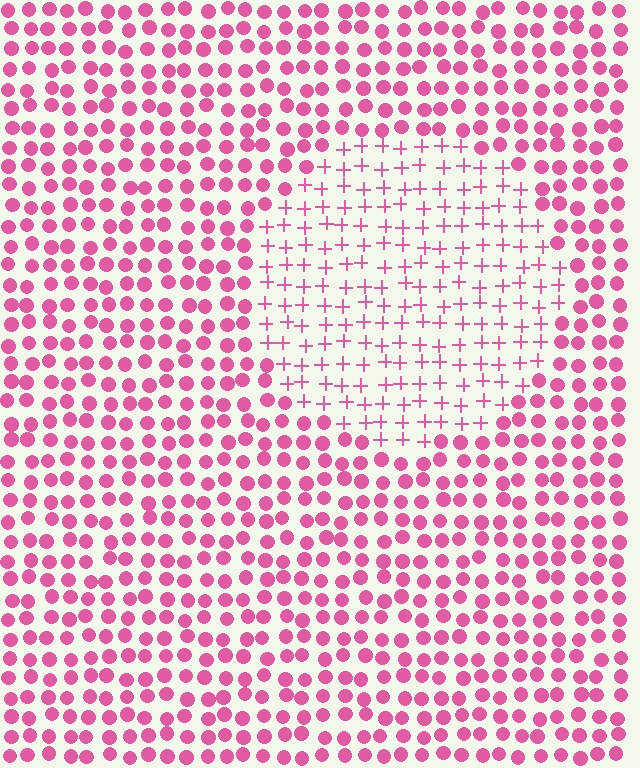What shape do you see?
I see a circle.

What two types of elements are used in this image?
The image uses plus signs inside the circle region and circles outside it.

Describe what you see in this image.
The image is filled with small pink elements arranged in a uniform grid. A circle-shaped region contains plus signs, while the surrounding area contains circles. The boundary is defined purely by the change in element shape.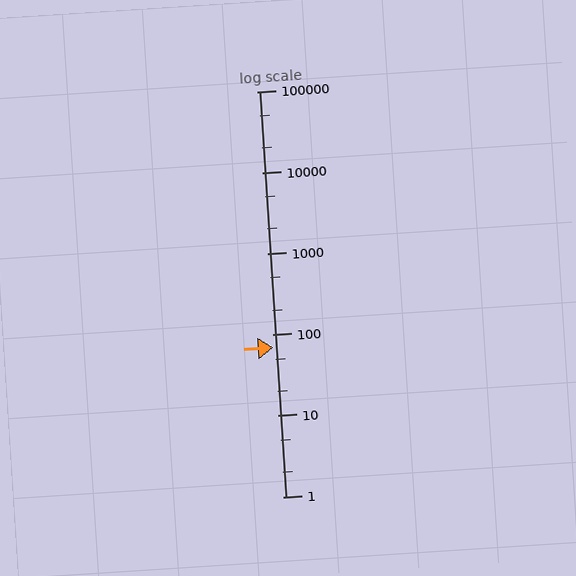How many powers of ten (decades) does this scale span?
The scale spans 5 decades, from 1 to 100000.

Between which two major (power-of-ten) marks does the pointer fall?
The pointer is between 10 and 100.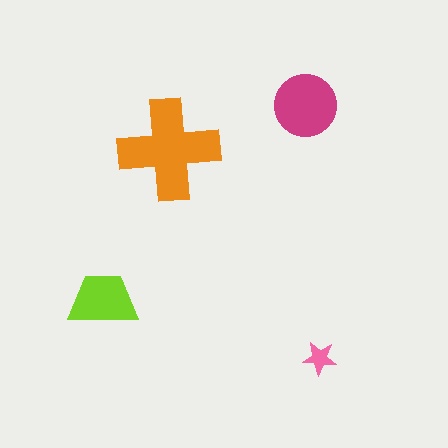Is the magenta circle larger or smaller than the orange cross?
Smaller.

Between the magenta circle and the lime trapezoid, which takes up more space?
The magenta circle.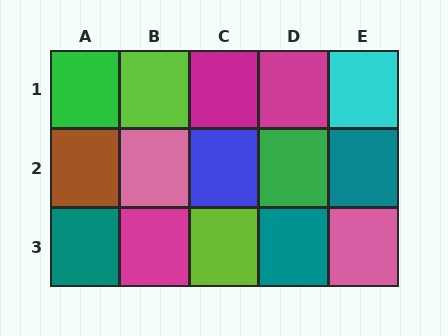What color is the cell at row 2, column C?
Blue.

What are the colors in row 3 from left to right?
Teal, magenta, lime, teal, pink.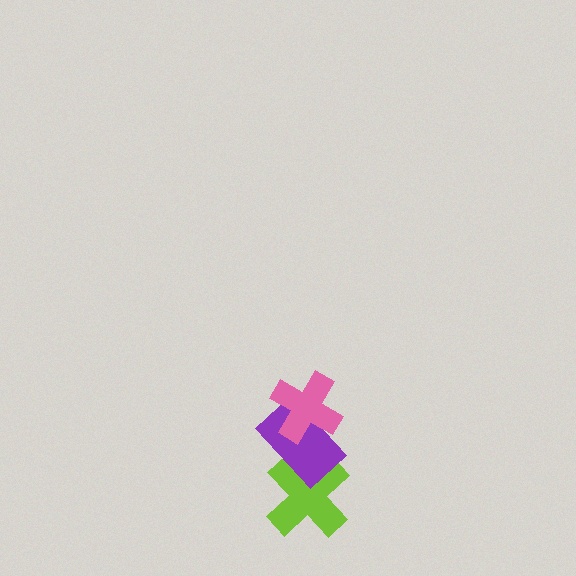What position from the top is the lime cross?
The lime cross is 3rd from the top.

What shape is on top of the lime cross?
The purple rectangle is on top of the lime cross.